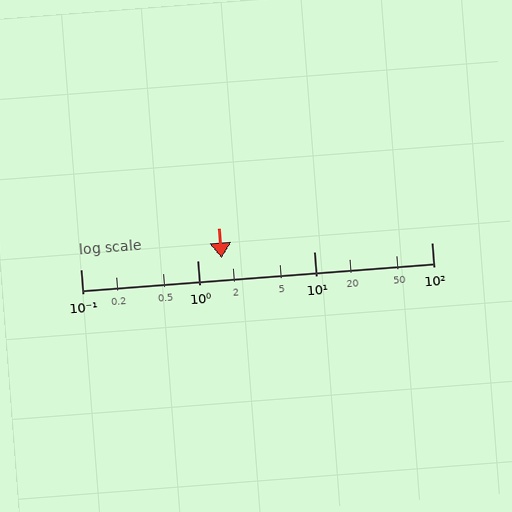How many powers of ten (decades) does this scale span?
The scale spans 3 decades, from 0.1 to 100.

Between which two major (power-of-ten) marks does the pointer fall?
The pointer is between 1 and 10.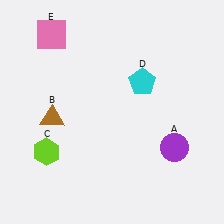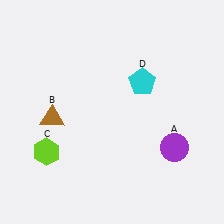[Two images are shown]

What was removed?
The pink square (E) was removed in Image 2.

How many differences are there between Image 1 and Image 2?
There is 1 difference between the two images.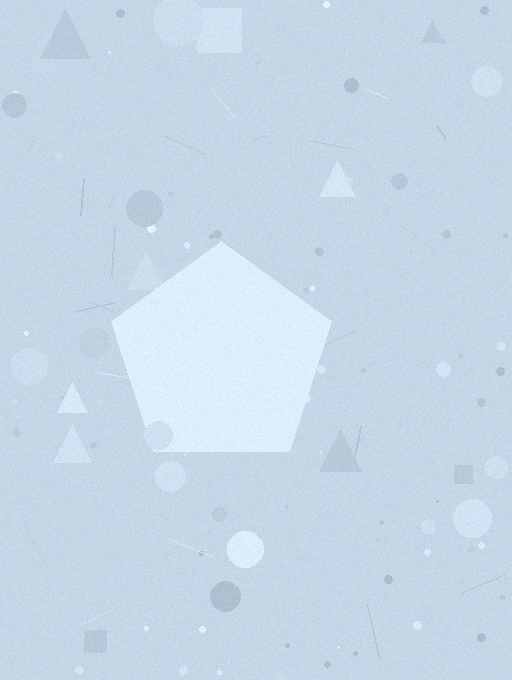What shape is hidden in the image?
A pentagon is hidden in the image.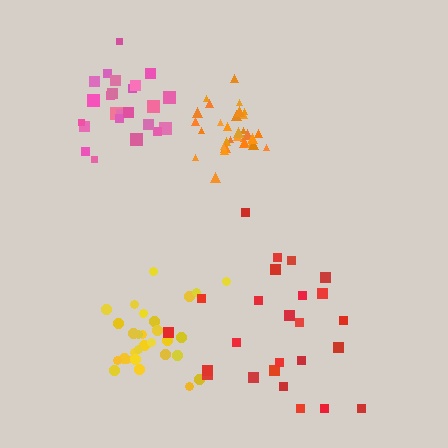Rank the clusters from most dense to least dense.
orange, yellow, pink, red.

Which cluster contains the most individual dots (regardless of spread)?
Orange (32).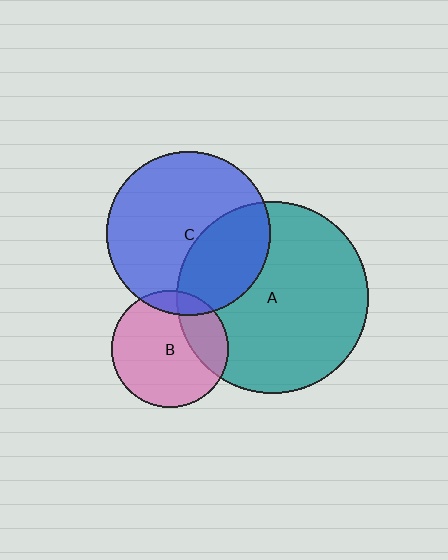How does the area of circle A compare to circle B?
Approximately 2.7 times.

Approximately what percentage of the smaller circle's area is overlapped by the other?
Approximately 25%.